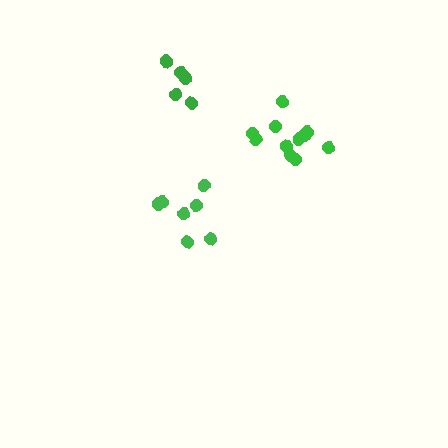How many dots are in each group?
Group 1: 5 dots, Group 2: 11 dots, Group 3: 7 dots (23 total).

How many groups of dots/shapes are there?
There are 3 groups.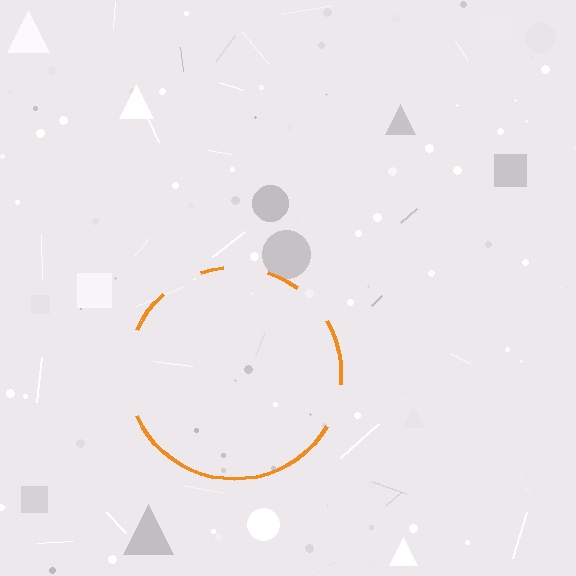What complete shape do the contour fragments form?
The contour fragments form a circle.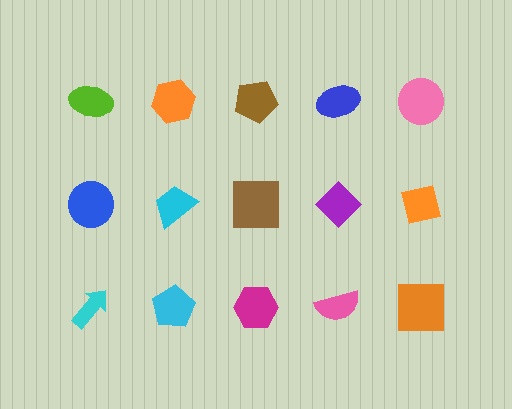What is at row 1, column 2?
An orange hexagon.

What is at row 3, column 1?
A cyan arrow.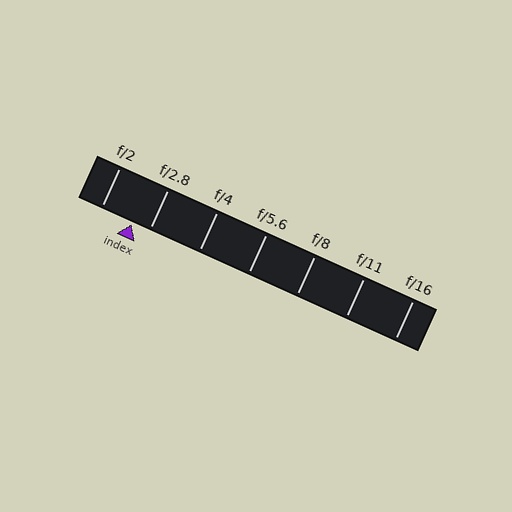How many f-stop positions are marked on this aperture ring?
There are 7 f-stop positions marked.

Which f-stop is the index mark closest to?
The index mark is closest to f/2.8.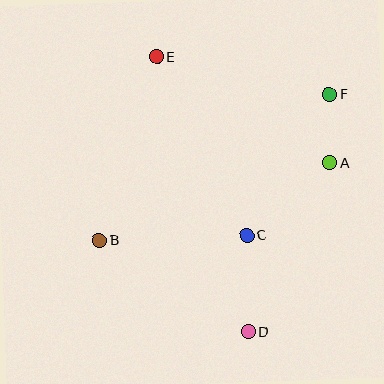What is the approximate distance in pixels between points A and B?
The distance between A and B is approximately 243 pixels.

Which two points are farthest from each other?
Points D and E are farthest from each other.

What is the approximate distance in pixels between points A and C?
The distance between A and C is approximately 110 pixels.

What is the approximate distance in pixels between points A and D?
The distance between A and D is approximately 188 pixels.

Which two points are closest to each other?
Points A and F are closest to each other.